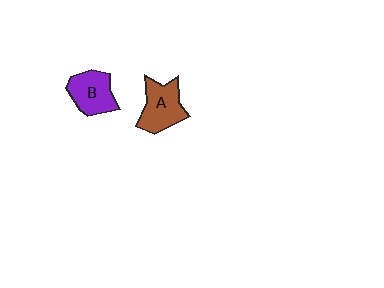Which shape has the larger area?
Shape A (brown).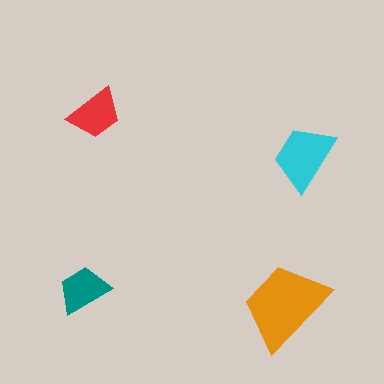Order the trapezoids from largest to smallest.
the orange one, the cyan one, the red one, the teal one.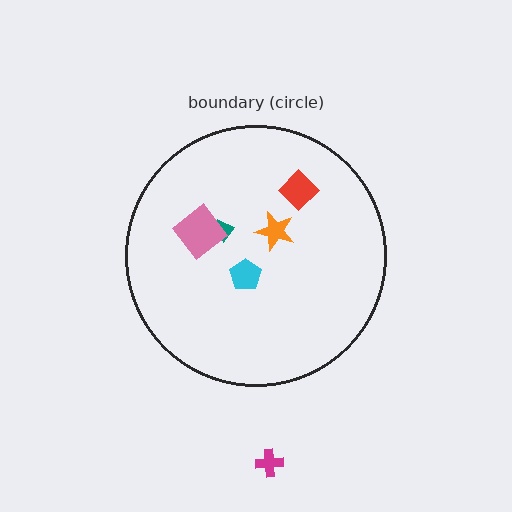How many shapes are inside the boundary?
5 inside, 1 outside.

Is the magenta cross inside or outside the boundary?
Outside.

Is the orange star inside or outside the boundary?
Inside.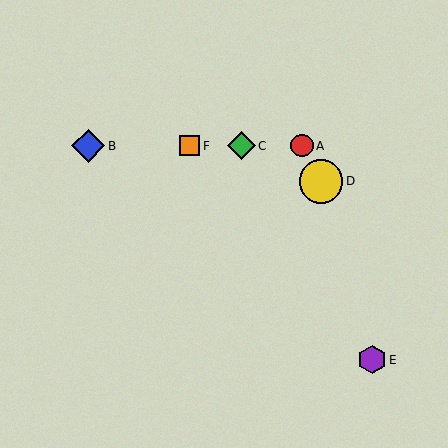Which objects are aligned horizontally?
Objects A, B, C, F are aligned horizontally.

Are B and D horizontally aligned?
No, B is at y≈146 and D is at y≈181.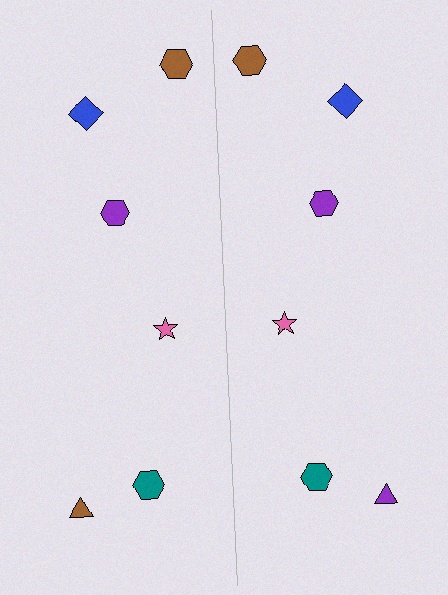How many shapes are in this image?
There are 12 shapes in this image.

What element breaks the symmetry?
The purple triangle on the right side breaks the symmetry — its mirror counterpart is brown.